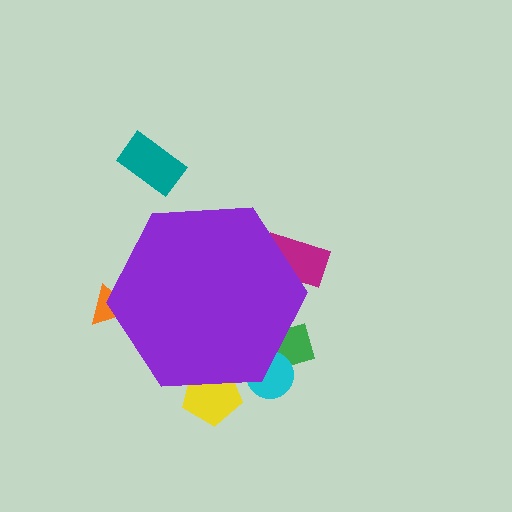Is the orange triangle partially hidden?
Yes, the orange triangle is partially hidden behind the purple hexagon.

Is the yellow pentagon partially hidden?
Yes, the yellow pentagon is partially hidden behind the purple hexagon.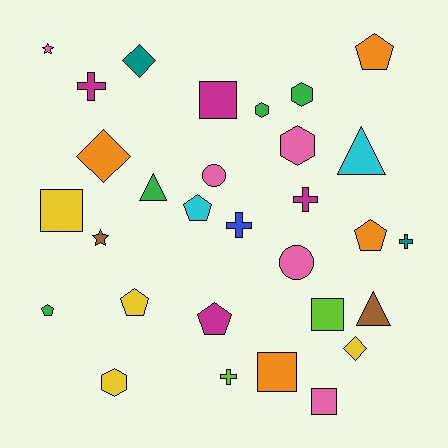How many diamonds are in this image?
There are 3 diamonds.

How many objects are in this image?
There are 30 objects.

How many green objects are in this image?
There are 4 green objects.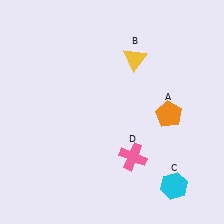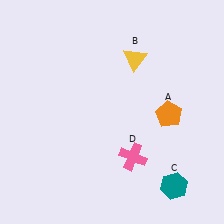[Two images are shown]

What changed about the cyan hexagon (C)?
In Image 1, C is cyan. In Image 2, it changed to teal.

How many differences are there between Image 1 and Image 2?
There is 1 difference between the two images.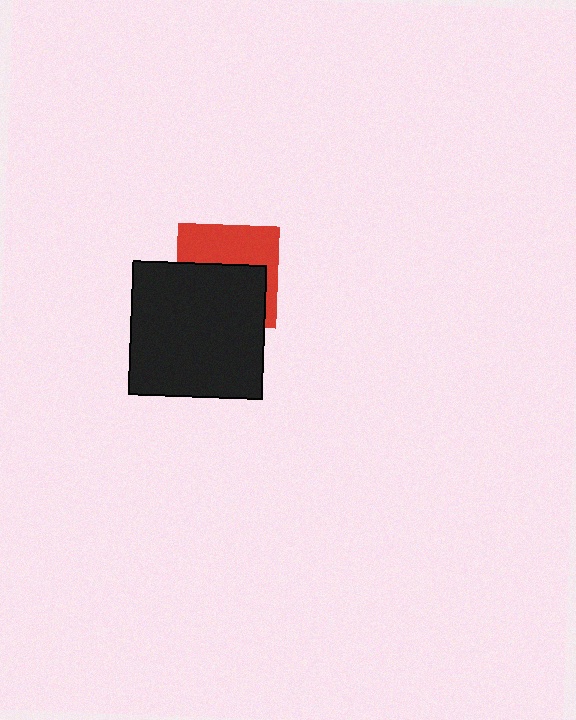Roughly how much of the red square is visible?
A small part of it is visible (roughly 45%).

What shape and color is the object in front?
The object in front is a black square.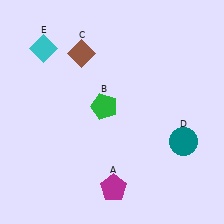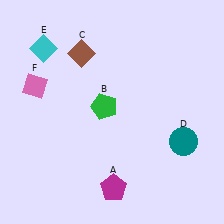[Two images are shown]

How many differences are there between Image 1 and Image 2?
There is 1 difference between the two images.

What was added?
A pink diamond (F) was added in Image 2.